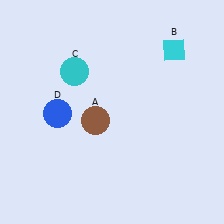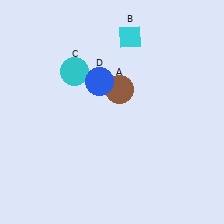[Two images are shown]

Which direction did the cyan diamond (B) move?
The cyan diamond (B) moved left.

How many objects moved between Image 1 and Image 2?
3 objects moved between the two images.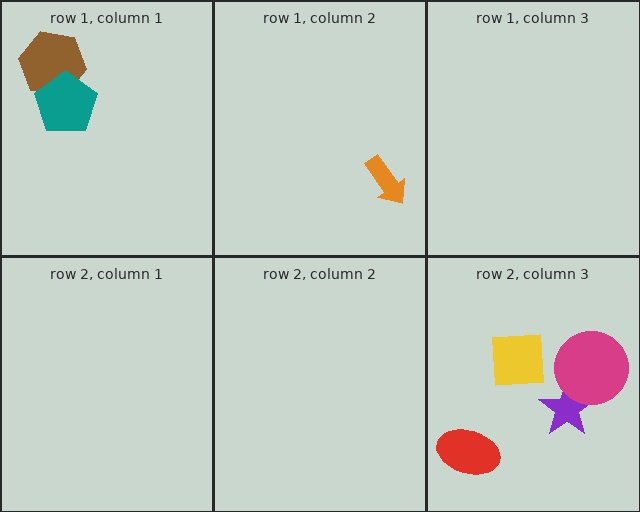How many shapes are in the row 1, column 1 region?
2.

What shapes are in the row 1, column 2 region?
The orange arrow.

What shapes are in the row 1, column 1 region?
The brown hexagon, the teal pentagon.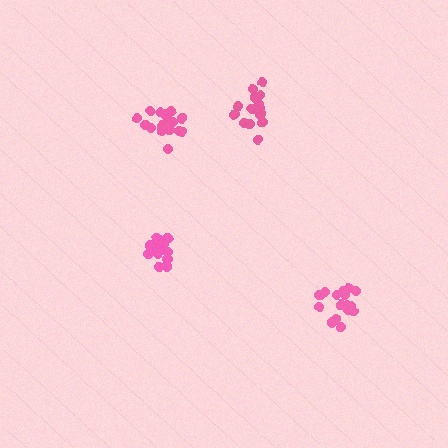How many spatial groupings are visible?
There are 4 spatial groupings.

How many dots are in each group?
Group 1: 14 dots, Group 2: 14 dots, Group 3: 17 dots, Group 4: 18 dots (63 total).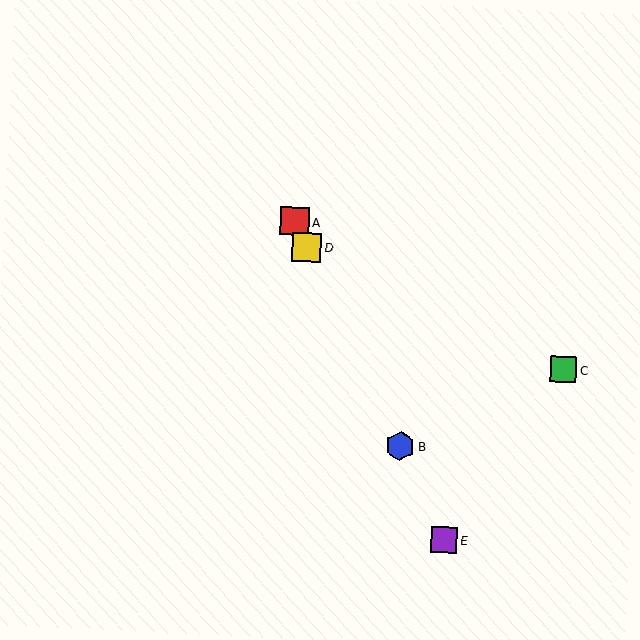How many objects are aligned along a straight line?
4 objects (A, B, D, E) are aligned along a straight line.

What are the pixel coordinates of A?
Object A is at (295, 221).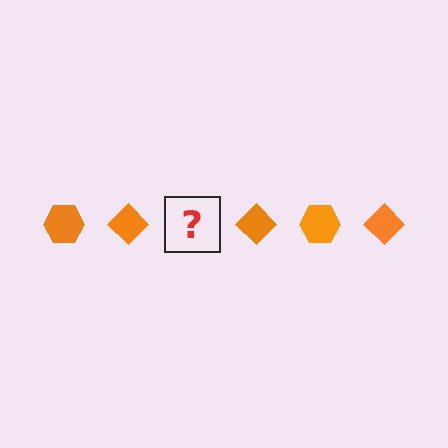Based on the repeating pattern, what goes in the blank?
The blank should be an orange hexagon.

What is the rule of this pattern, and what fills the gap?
The rule is that the pattern cycles through hexagon, diamond shapes in orange. The gap should be filled with an orange hexagon.